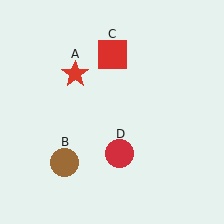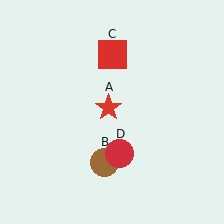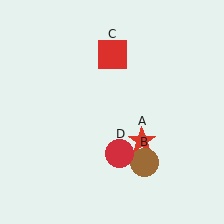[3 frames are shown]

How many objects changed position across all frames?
2 objects changed position: red star (object A), brown circle (object B).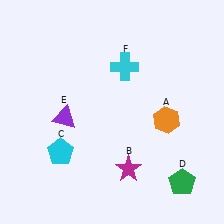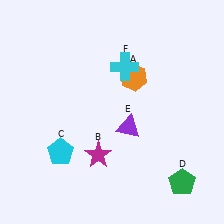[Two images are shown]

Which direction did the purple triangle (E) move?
The purple triangle (E) moved right.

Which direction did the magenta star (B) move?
The magenta star (B) moved left.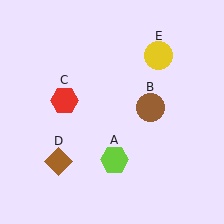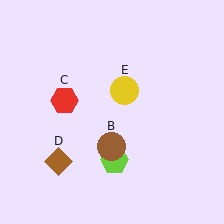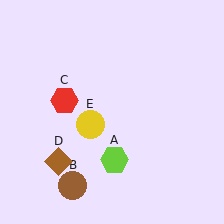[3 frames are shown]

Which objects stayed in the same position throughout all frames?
Lime hexagon (object A) and red hexagon (object C) and brown diamond (object D) remained stationary.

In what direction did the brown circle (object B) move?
The brown circle (object B) moved down and to the left.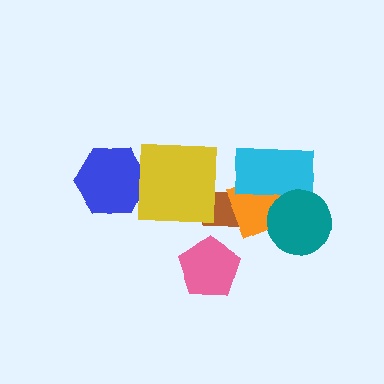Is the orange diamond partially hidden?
Yes, it is partially covered by another shape.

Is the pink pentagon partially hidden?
No, no other shape covers it.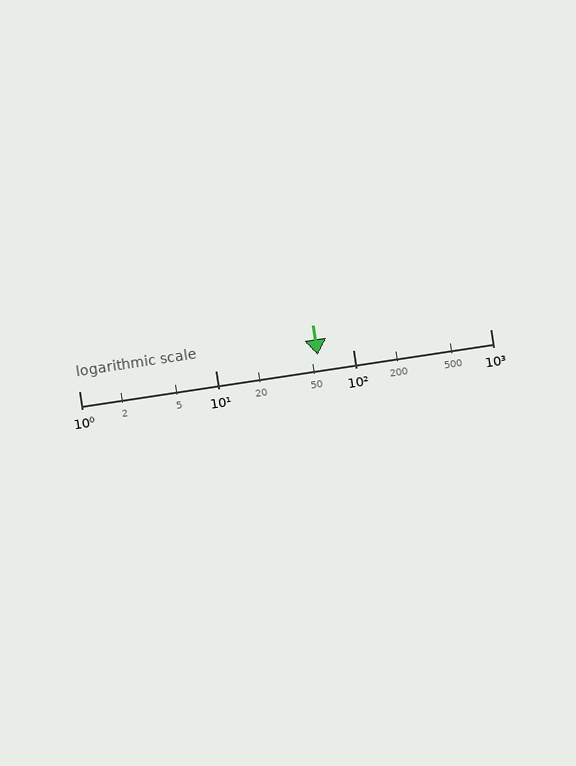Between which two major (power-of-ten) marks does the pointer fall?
The pointer is between 10 and 100.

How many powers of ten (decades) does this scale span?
The scale spans 3 decades, from 1 to 1000.